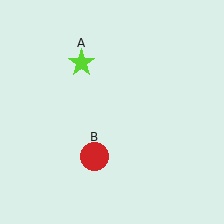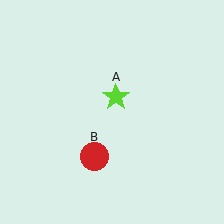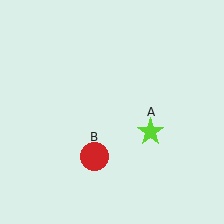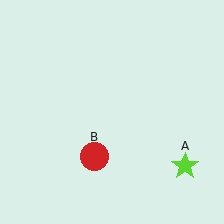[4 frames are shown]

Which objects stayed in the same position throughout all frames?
Red circle (object B) remained stationary.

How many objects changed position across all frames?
1 object changed position: lime star (object A).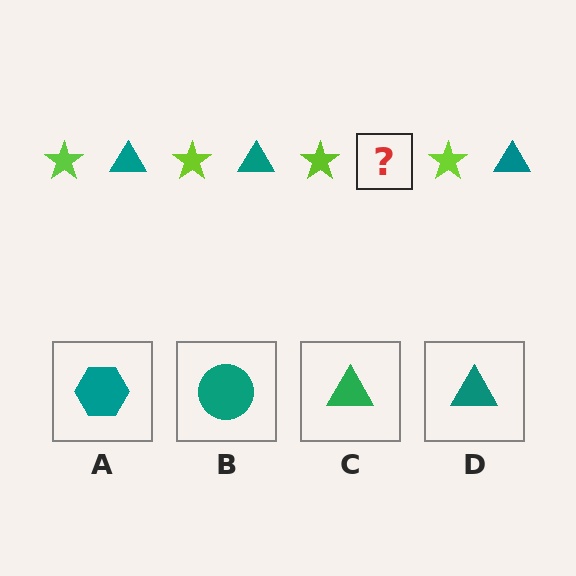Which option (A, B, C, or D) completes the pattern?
D.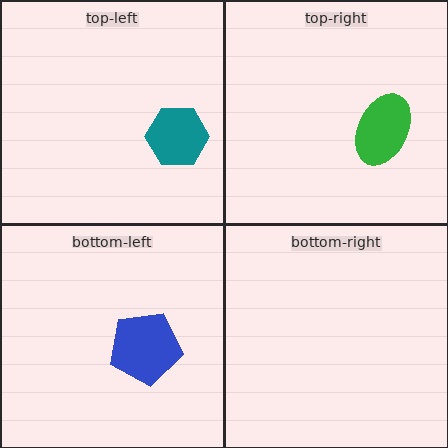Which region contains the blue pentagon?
The bottom-left region.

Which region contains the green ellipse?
The top-right region.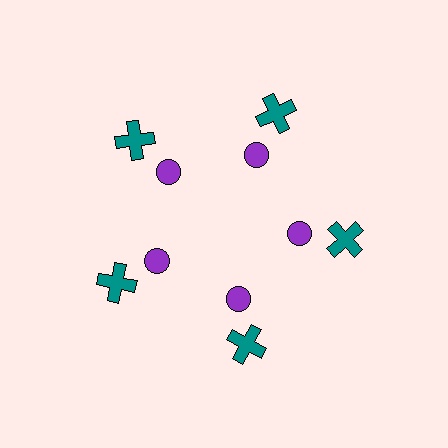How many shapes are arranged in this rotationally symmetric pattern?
There are 10 shapes, arranged in 5 groups of 2.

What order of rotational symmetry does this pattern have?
This pattern has 5-fold rotational symmetry.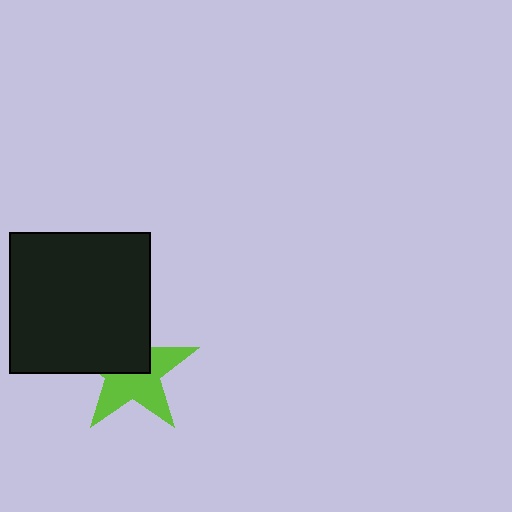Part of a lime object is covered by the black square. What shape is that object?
It is a star.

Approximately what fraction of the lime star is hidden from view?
Roughly 44% of the lime star is hidden behind the black square.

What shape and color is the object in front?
The object in front is a black square.